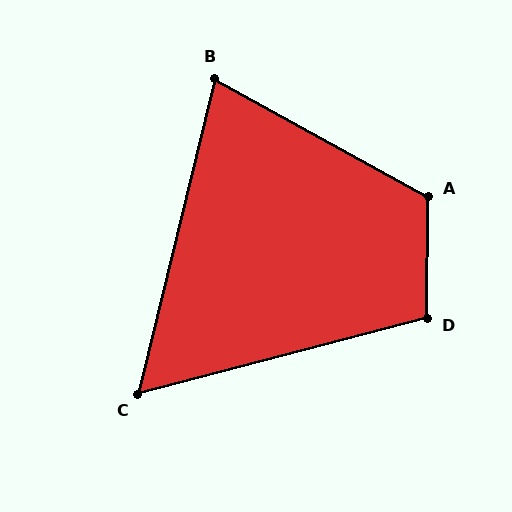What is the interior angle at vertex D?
Approximately 105 degrees (obtuse).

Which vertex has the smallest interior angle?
C, at approximately 62 degrees.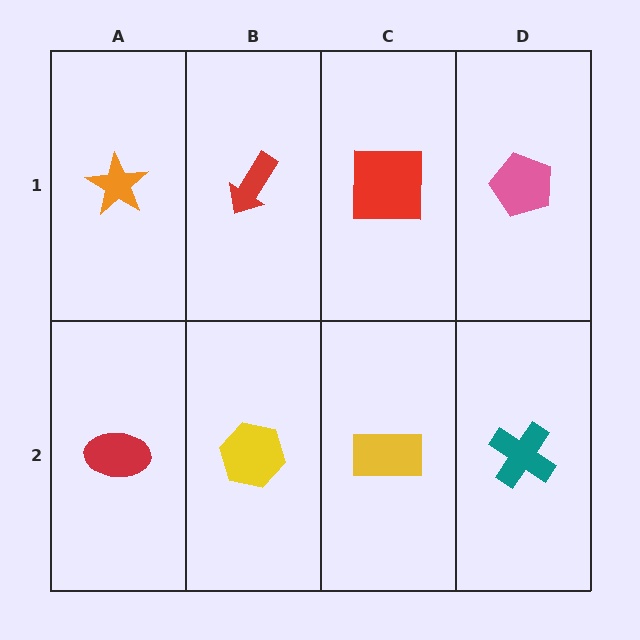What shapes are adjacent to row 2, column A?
An orange star (row 1, column A), a yellow hexagon (row 2, column B).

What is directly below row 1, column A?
A red ellipse.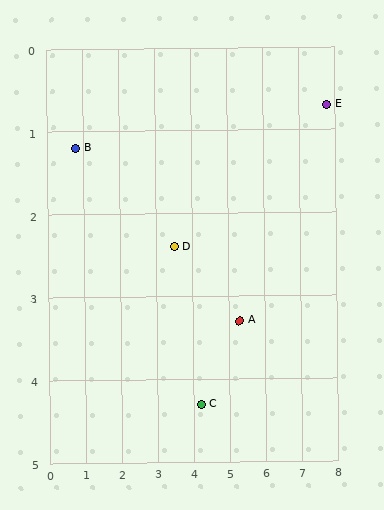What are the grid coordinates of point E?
Point E is at approximately (7.8, 0.7).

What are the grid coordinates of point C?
Point C is at approximately (4.2, 4.3).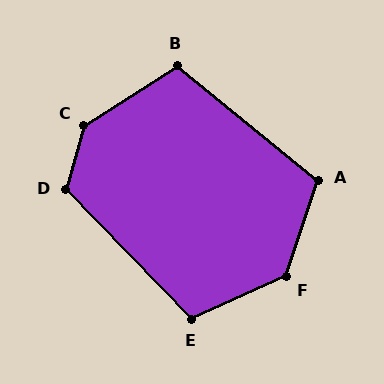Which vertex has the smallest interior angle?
B, at approximately 108 degrees.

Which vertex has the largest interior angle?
C, at approximately 139 degrees.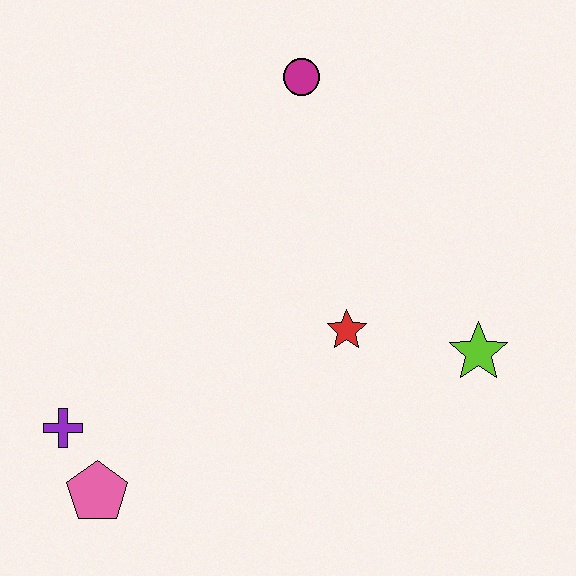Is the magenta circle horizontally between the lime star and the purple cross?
Yes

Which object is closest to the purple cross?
The pink pentagon is closest to the purple cross.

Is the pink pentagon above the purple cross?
No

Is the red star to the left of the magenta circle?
No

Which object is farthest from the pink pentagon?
The magenta circle is farthest from the pink pentagon.